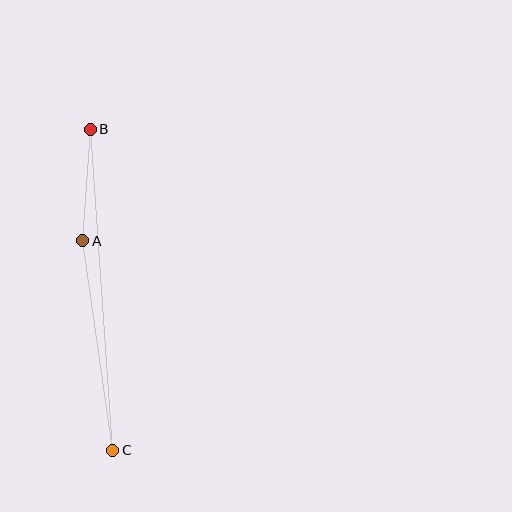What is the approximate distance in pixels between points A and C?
The distance between A and C is approximately 212 pixels.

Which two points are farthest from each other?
Points B and C are farthest from each other.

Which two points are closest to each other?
Points A and B are closest to each other.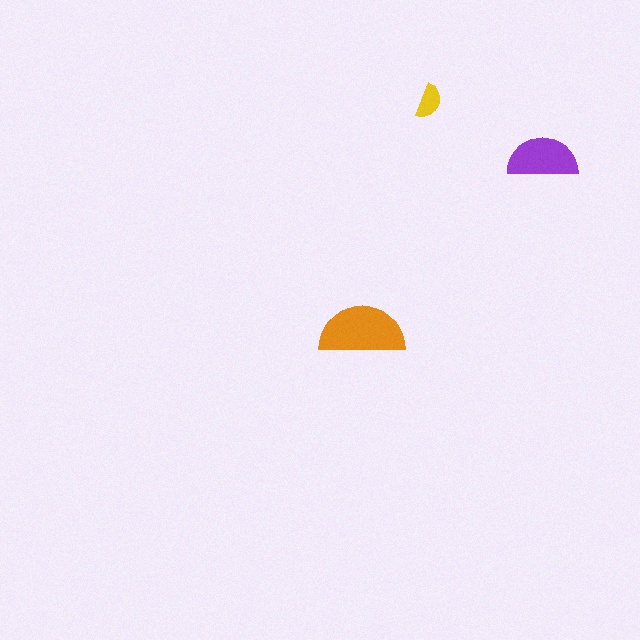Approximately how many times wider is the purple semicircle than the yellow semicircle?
About 2 times wider.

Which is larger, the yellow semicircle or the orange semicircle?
The orange one.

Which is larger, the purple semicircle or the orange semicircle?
The orange one.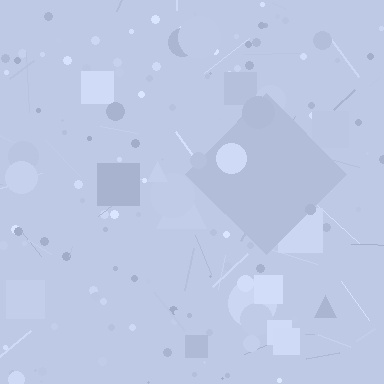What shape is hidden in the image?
A diamond is hidden in the image.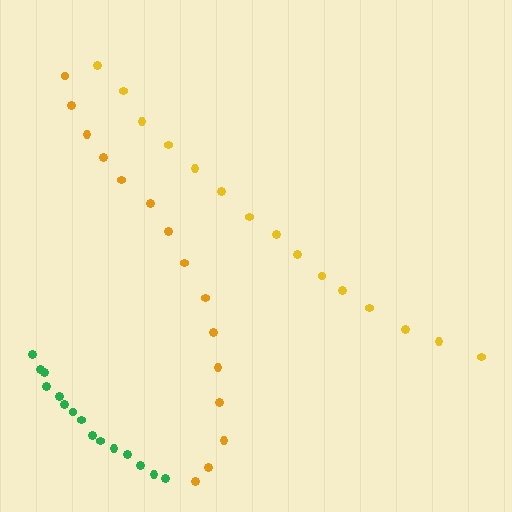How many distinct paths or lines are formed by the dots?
There are 3 distinct paths.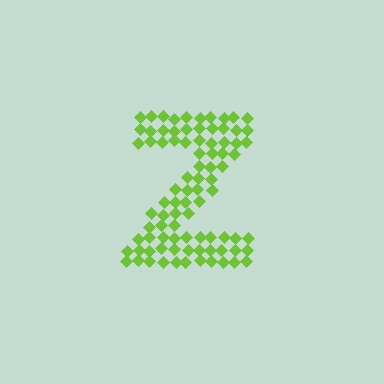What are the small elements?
The small elements are diamonds.